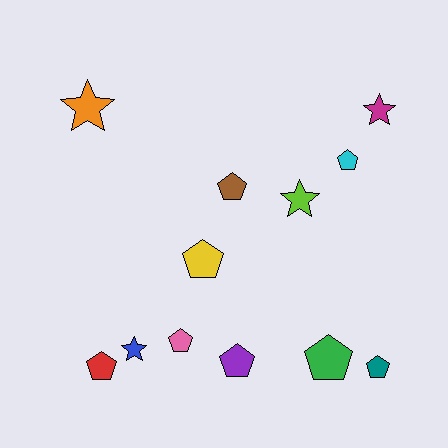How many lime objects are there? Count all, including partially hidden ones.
There is 1 lime object.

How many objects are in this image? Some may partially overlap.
There are 12 objects.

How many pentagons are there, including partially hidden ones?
There are 8 pentagons.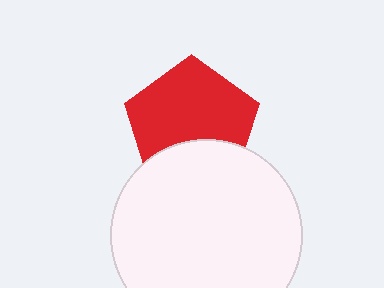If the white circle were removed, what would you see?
You would see the complete red pentagon.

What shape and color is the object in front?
The object in front is a white circle.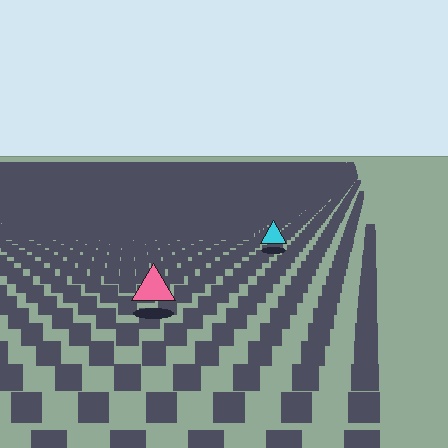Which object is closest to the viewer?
The pink triangle is closest. The texture marks near it are larger and more spread out.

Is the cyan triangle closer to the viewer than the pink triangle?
No. The pink triangle is closer — you can tell from the texture gradient: the ground texture is coarser near it.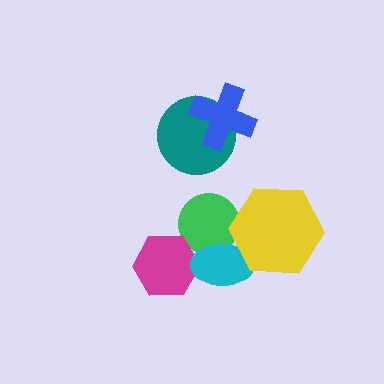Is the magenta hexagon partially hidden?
Yes, it is partially covered by another shape.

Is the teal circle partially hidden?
Yes, it is partially covered by another shape.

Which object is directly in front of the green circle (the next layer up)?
The cyan ellipse is directly in front of the green circle.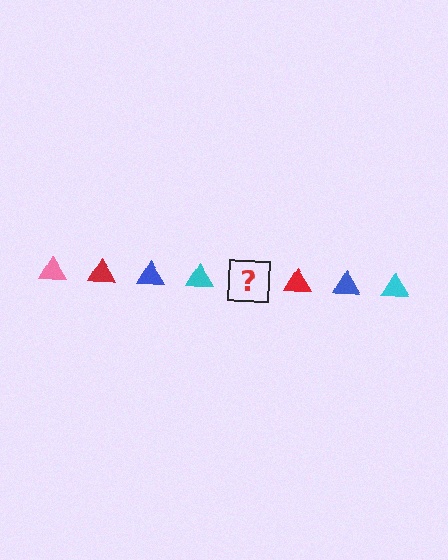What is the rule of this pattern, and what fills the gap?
The rule is that the pattern cycles through pink, red, blue, cyan triangles. The gap should be filled with a pink triangle.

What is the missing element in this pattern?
The missing element is a pink triangle.